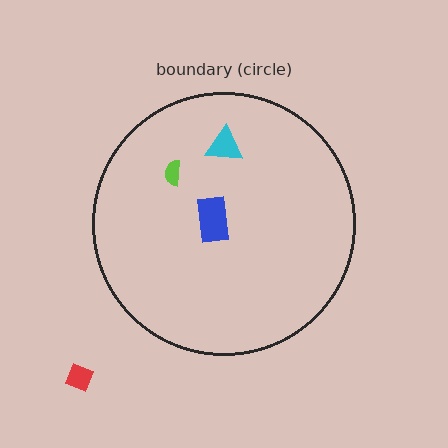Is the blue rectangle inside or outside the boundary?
Inside.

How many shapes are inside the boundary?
3 inside, 1 outside.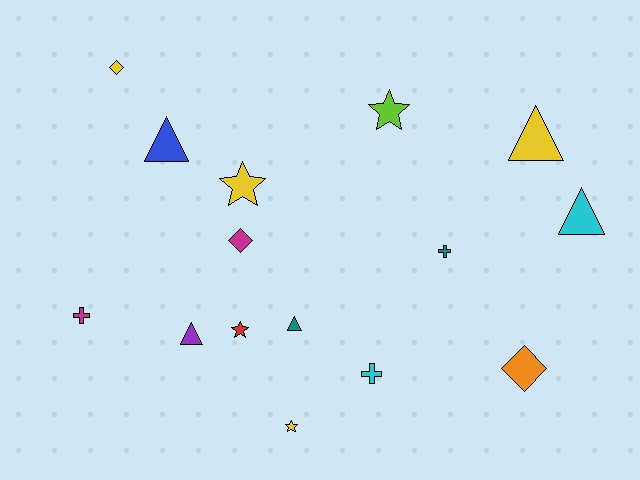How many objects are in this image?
There are 15 objects.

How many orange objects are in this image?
There is 1 orange object.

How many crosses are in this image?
There are 3 crosses.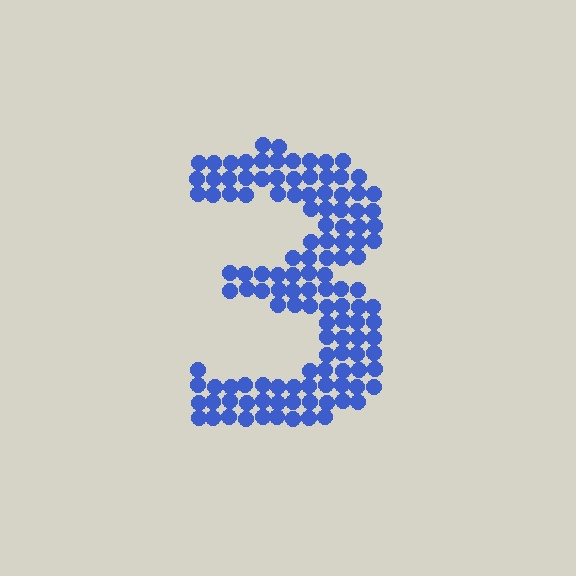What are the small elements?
The small elements are circles.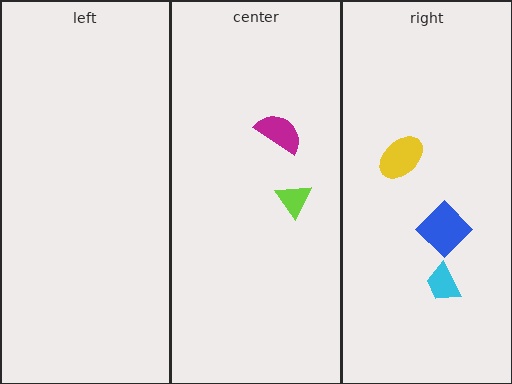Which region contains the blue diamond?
The right region.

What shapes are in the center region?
The lime triangle, the magenta semicircle.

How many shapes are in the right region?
3.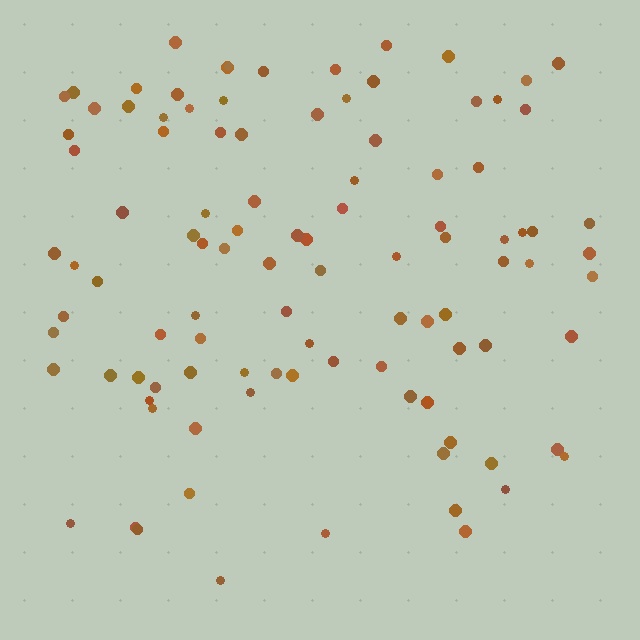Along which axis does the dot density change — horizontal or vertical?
Vertical.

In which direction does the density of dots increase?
From bottom to top, with the top side densest.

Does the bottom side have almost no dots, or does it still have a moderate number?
Still a moderate number, just noticeably fewer than the top.